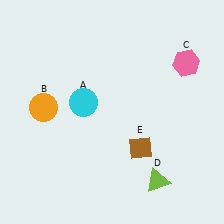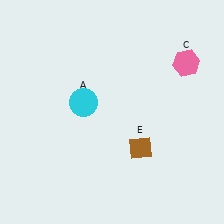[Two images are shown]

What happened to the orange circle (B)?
The orange circle (B) was removed in Image 2. It was in the top-left area of Image 1.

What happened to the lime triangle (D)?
The lime triangle (D) was removed in Image 2. It was in the bottom-right area of Image 1.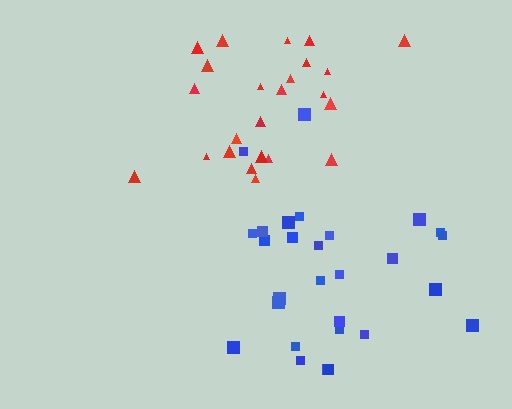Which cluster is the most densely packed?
Blue.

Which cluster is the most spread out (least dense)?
Red.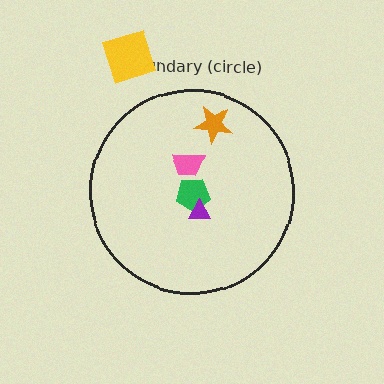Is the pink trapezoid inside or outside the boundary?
Inside.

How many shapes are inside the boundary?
4 inside, 1 outside.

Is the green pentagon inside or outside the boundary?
Inside.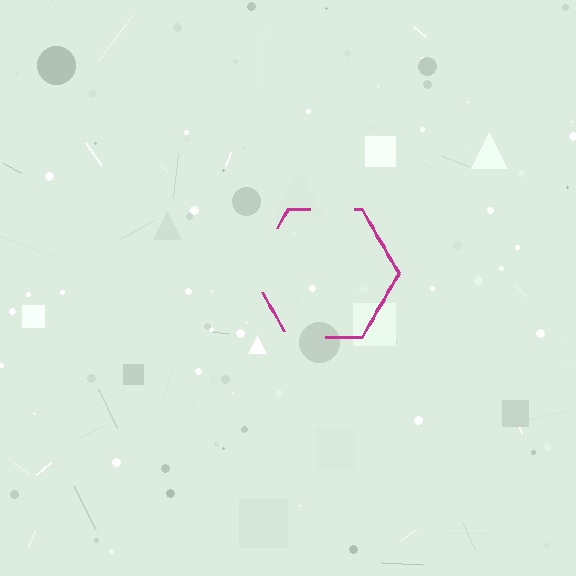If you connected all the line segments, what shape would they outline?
They would outline a hexagon.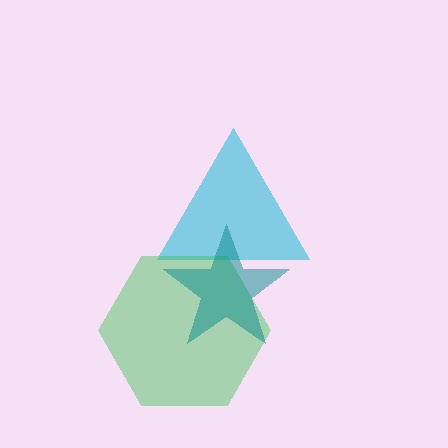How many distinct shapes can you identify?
There are 3 distinct shapes: a cyan triangle, a green hexagon, a teal star.